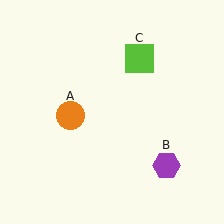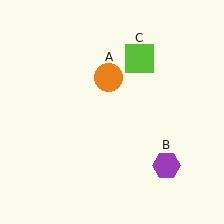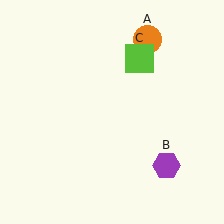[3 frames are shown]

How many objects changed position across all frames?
1 object changed position: orange circle (object A).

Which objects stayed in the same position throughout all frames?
Purple hexagon (object B) and lime square (object C) remained stationary.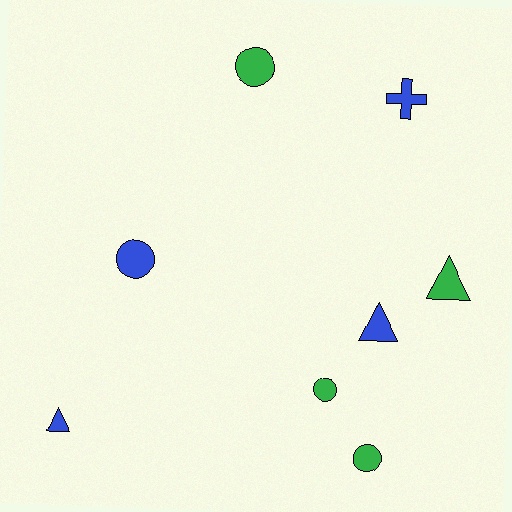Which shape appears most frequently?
Circle, with 4 objects.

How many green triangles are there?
There is 1 green triangle.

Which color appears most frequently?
Green, with 4 objects.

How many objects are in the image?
There are 8 objects.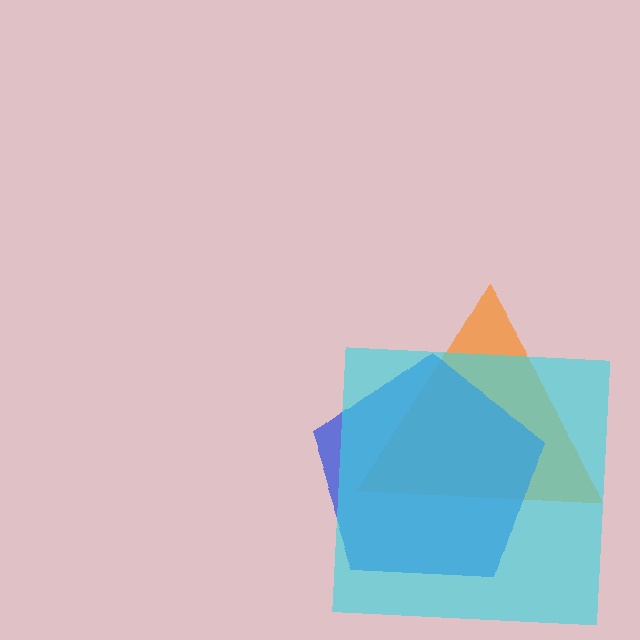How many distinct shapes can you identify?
There are 3 distinct shapes: an orange triangle, a blue pentagon, a cyan square.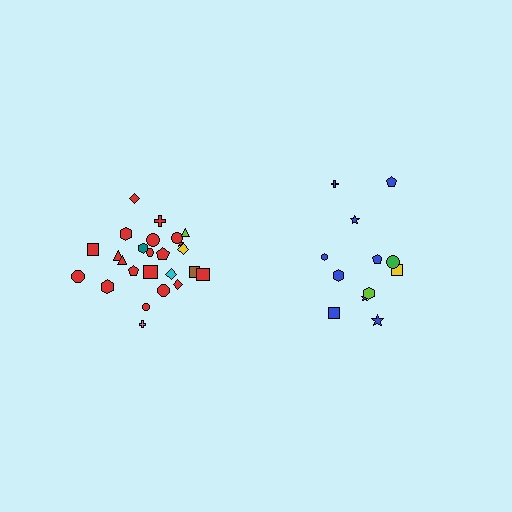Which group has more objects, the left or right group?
The left group.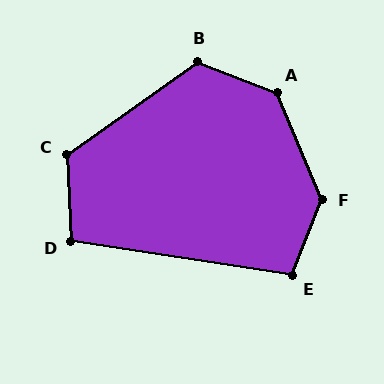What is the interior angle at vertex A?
Approximately 135 degrees (obtuse).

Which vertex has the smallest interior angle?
D, at approximately 101 degrees.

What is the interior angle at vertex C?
Approximately 123 degrees (obtuse).